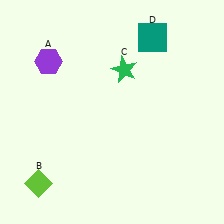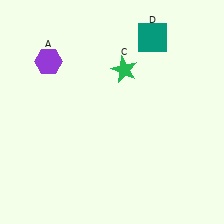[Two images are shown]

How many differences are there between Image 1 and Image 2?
There is 1 difference between the two images.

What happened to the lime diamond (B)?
The lime diamond (B) was removed in Image 2. It was in the bottom-left area of Image 1.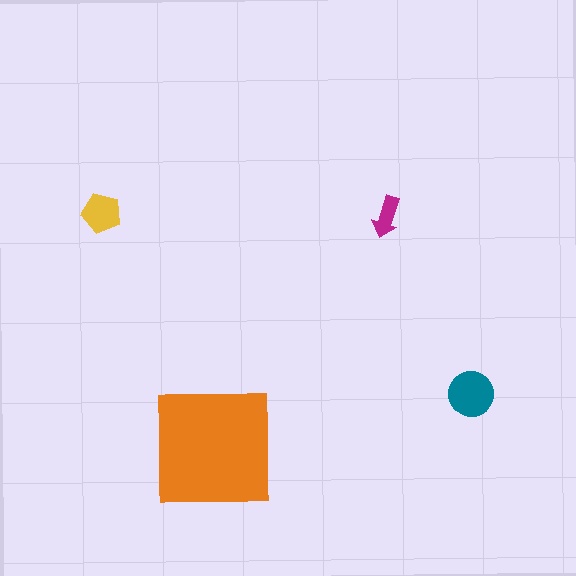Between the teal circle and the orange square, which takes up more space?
The orange square.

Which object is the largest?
The orange square.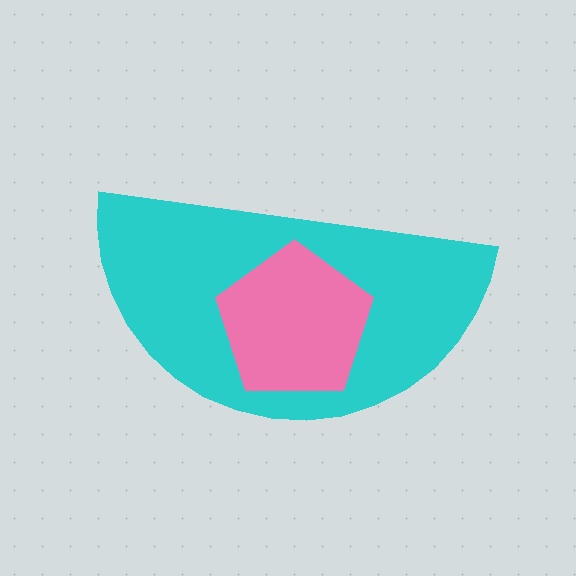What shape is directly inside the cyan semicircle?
The pink pentagon.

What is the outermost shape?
The cyan semicircle.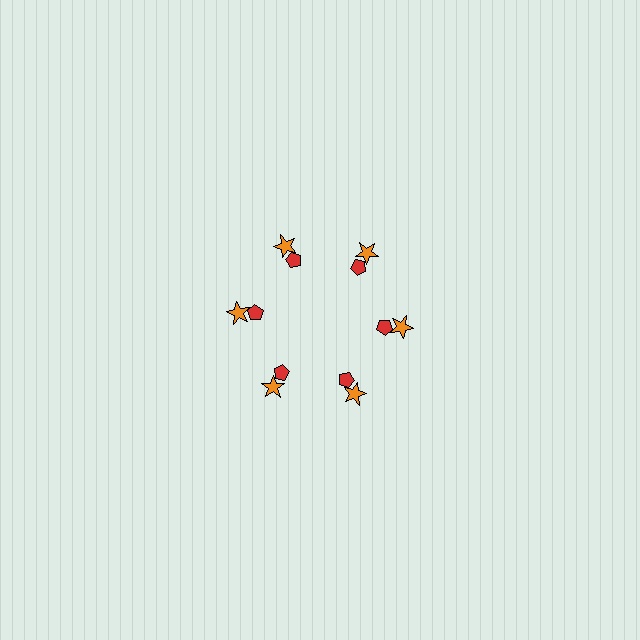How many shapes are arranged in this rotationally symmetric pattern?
There are 12 shapes, arranged in 6 groups of 2.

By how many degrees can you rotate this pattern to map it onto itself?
The pattern maps onto itself every 60 degrees of rotation.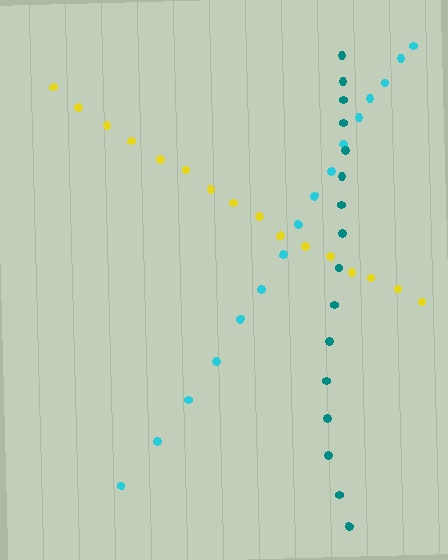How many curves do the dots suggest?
There are 3 distinct paths.